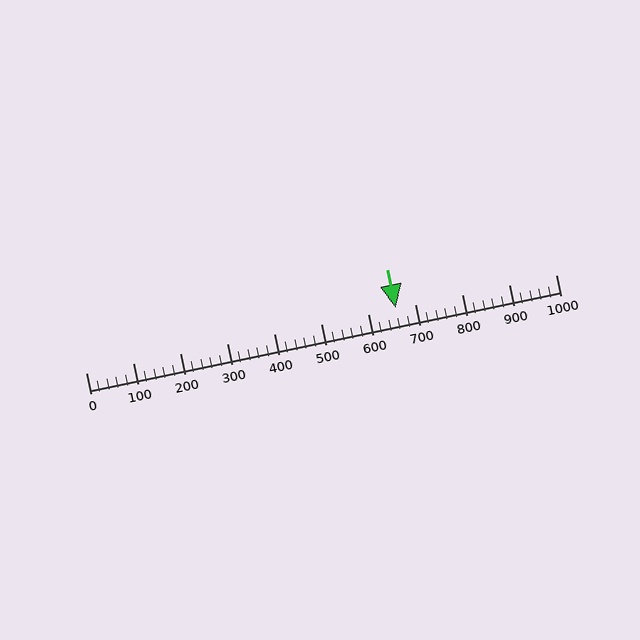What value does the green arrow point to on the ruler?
The green arrow points to approximately 660.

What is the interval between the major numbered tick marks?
The major tick marks are spaced 100 units apart.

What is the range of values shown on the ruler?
The ruler shows values from 0 to 1000.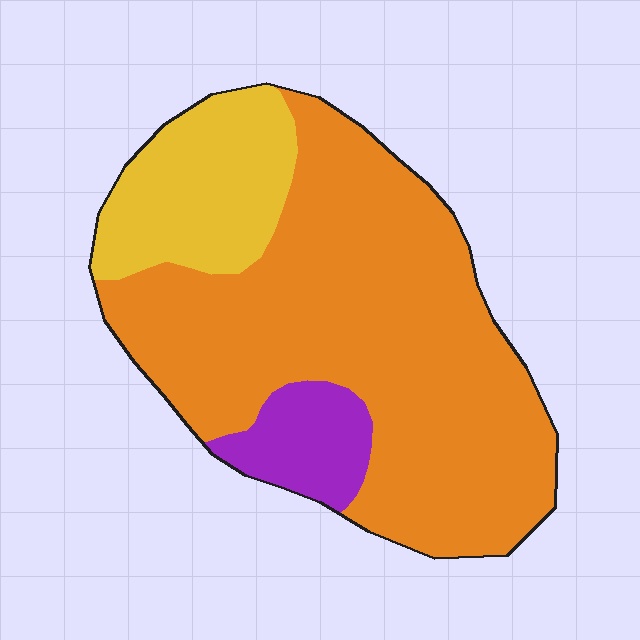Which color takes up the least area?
Purple, at roughly 10%.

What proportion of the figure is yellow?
Yellow takes up about one fifth (1/5) of the figure.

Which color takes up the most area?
Orange, at roughly 70%.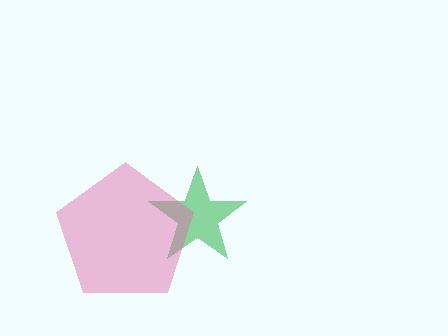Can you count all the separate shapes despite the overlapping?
Yes, there are 2 separate shapes.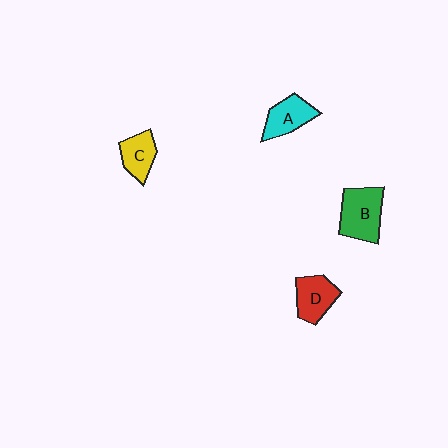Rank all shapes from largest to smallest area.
From largest to smallest: B (green), D (red), A (cyan), C (yellow).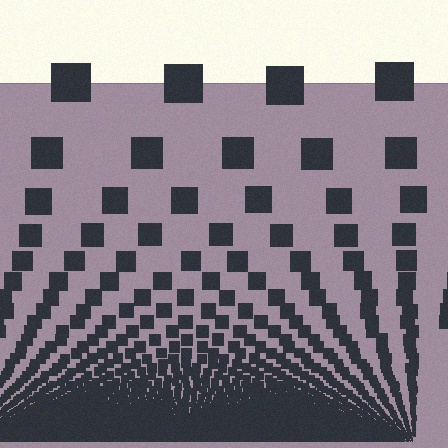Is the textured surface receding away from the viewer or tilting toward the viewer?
The surface appears to tilt toward the viewer. Texture elements get larger and sparser toward the top.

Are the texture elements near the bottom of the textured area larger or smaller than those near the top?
Smaller. The gradient is inverted — elements near the bottom are smaller and denser.